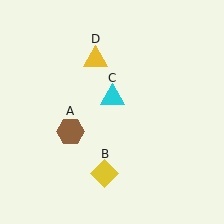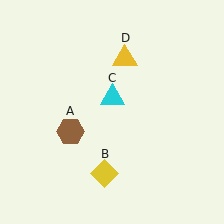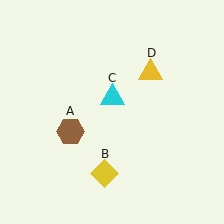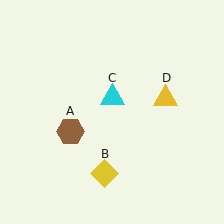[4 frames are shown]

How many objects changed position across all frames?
1 object changed position: yellow triangle (object D).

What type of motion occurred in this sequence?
The yellow triangle (object D) rotated clockwise around the center of the scene.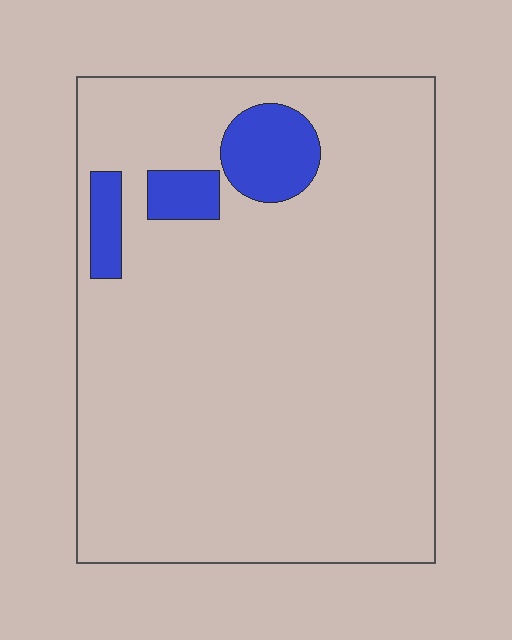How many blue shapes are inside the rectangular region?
3.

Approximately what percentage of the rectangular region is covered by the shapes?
Approximately 10%.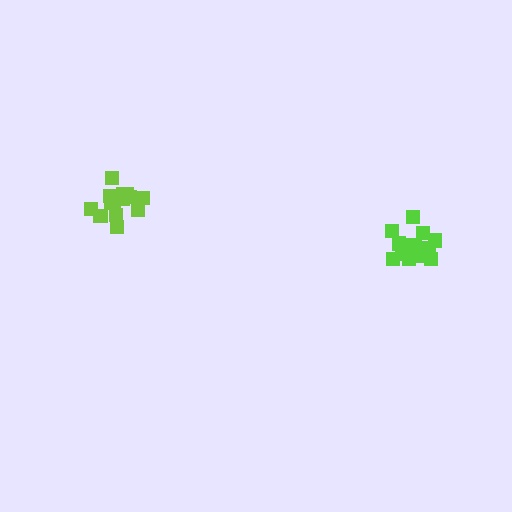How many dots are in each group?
Group 1: 14 dots, Group 2: 13 dots (27 total).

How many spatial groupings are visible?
There are 2 spatial groupings.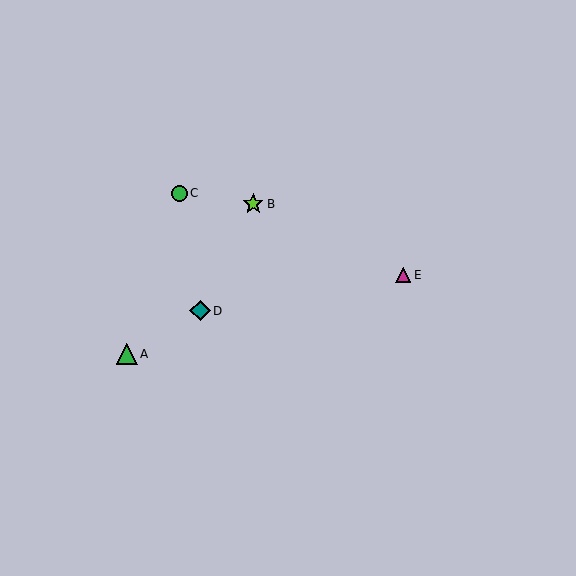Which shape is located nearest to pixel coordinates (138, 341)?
The green triangle (labeled A) at (127, 354) is nearest to that location.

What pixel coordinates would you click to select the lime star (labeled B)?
Click at (253, 204) to select the lime star B.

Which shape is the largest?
The green triangle (labeled A) is the largest.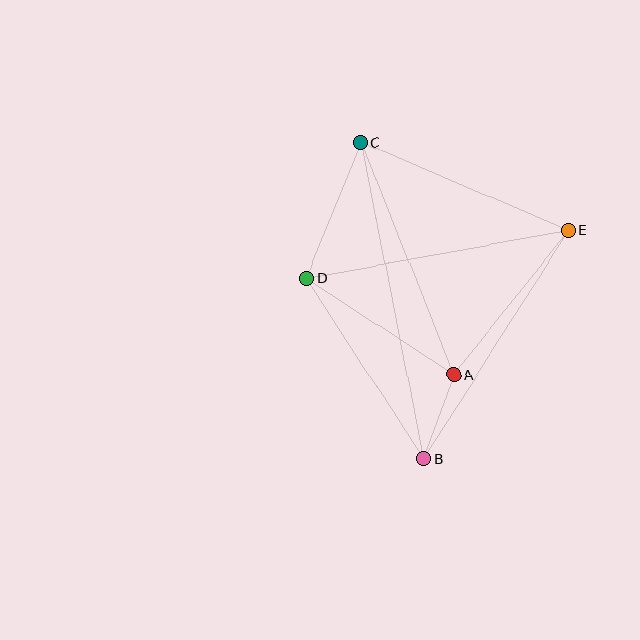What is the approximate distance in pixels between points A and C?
The distance between A and C is approximately 250 pixels.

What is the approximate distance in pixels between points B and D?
The distance between B and D is approximately 215 pixels.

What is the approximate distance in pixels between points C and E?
The distance between C and E is approximately 225 pixels.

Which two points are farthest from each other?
Points B and C are farthest from each other.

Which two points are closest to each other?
Points A and B are closest to each other.